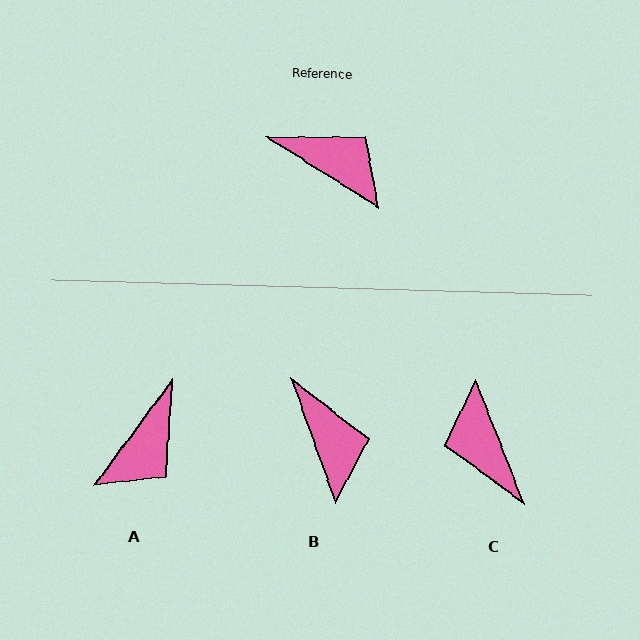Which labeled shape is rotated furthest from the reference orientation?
C, about 143 degrees away.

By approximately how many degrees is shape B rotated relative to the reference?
Approximately 38 degrees clockwise.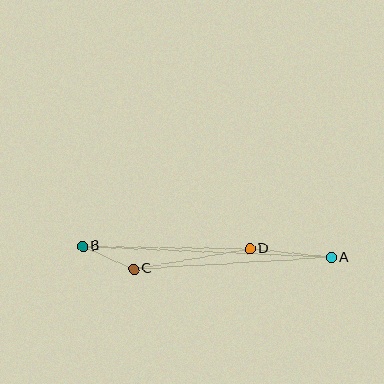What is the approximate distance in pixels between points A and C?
The distance between A and C is approximately 198 pixels.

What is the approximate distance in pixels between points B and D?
The distance between B and D is approximately 168 pixels.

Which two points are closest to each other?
Points B and C are closest to each other.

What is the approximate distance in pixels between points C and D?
The distance between C and D is approximately 118 pixels.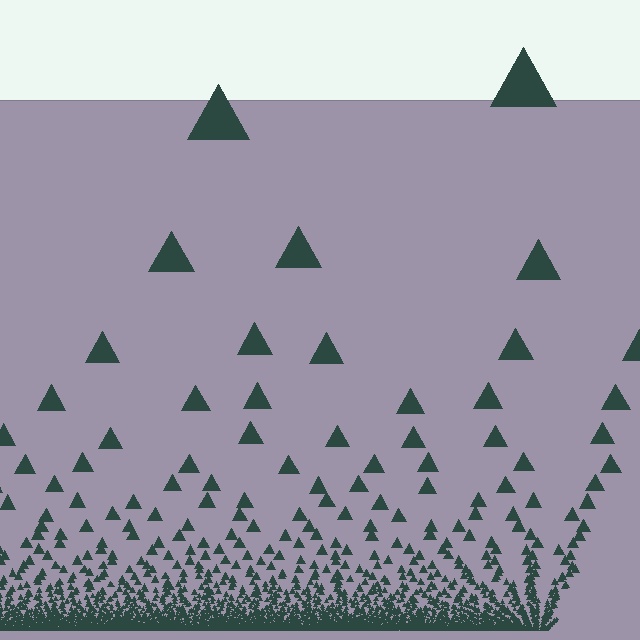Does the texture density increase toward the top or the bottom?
Density increases toward the bottom.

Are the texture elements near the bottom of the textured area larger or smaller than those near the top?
Smaller. The gradient is inverted — elements near the bottom are smaller and denser.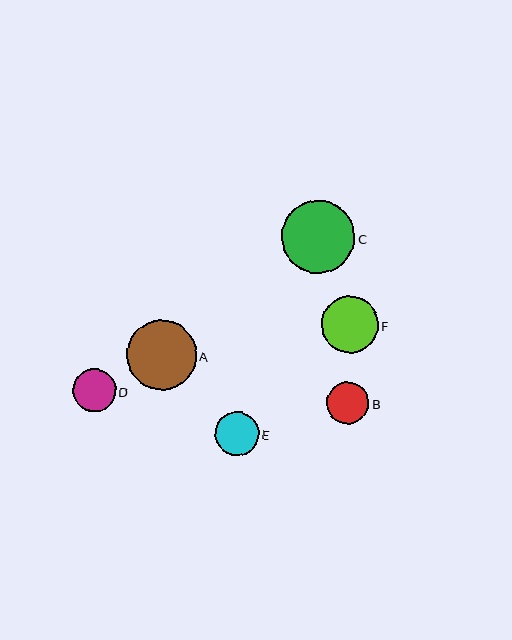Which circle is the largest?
Circle C is the largest with a size of approximately 73 pixels.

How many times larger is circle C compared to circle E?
Circle C is approximately 1.7 times the size of circle E.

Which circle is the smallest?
Circle B is the smallest with a size of approximately 42 pixels.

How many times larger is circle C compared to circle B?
Circle C is approximately 1.7 times the size of circle B.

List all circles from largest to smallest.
From largest to smallest: C, A, F, E, D, B.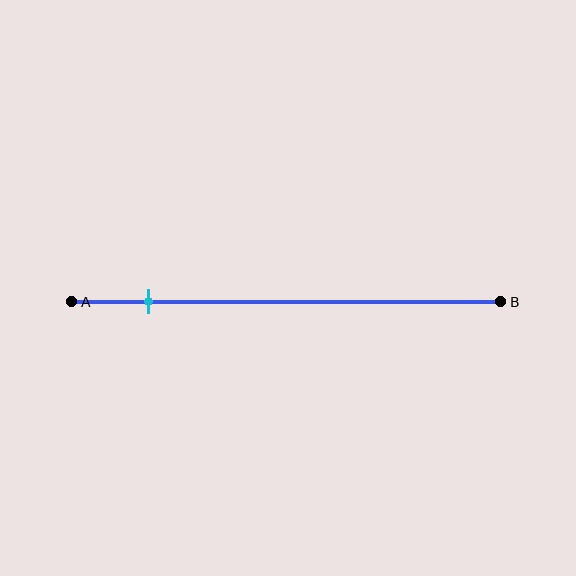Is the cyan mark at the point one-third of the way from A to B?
No, the mark is at about 20% from A, not at the 33% one-third point.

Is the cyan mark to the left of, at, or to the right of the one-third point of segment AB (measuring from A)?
The cyan mark is to the left of the one-third point of segment AB.